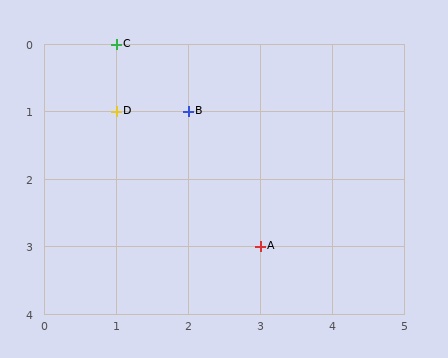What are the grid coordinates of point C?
Point C is at grid coordinates (1, 0).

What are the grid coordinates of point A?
Point A is at grid coordinates (3, 3).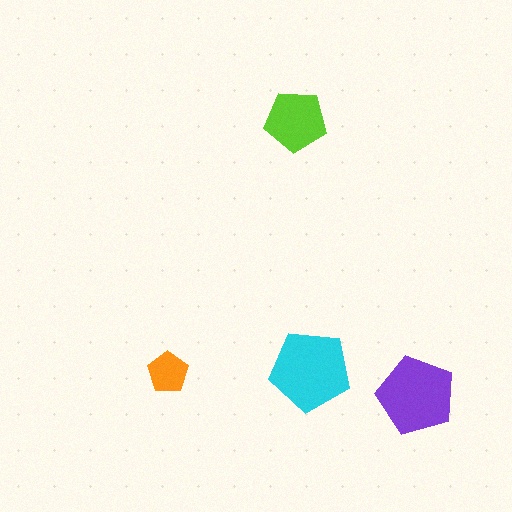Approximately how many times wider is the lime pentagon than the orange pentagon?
About 1.5 times wider.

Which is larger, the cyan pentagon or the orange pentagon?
The cyan one.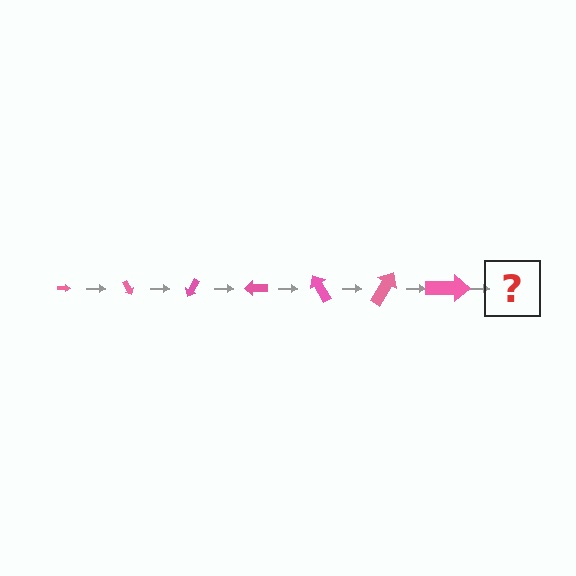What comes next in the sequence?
The next element should be an arrow, larger than the previous one and rotated 420 degrees from the start.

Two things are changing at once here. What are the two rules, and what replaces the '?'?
The two rules are that the arrow grows larger each step and it rotates 60 degrees each step. The '?' should be an arrow, larger than the previous one and rotated 420 degrees from the start.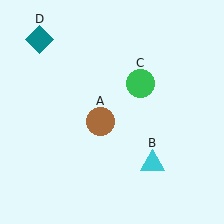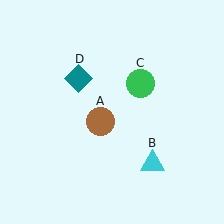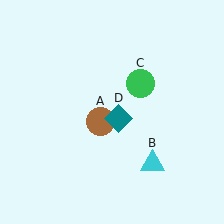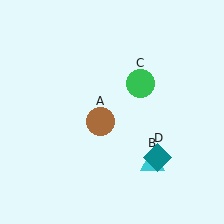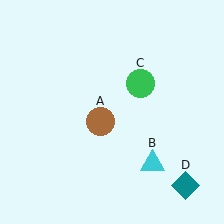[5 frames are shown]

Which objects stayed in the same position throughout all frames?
Brown circle (object A) and cyan triangle (object B) and green circle (object C) remained stationary.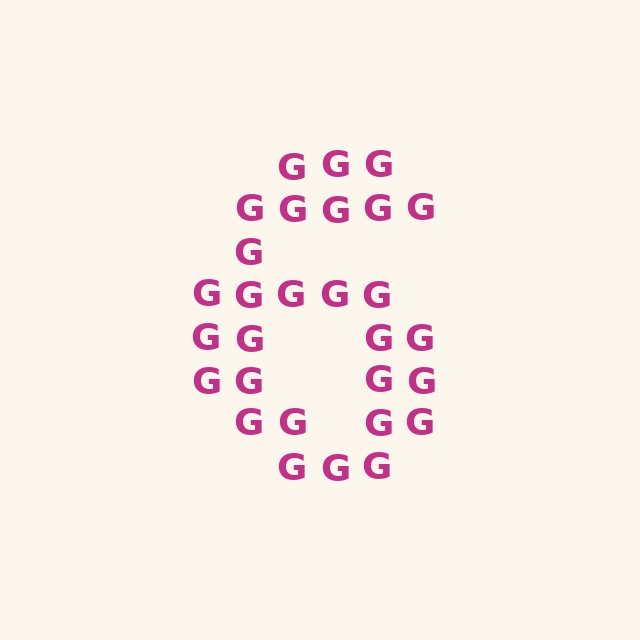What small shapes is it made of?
It is made of small letter G's.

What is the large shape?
The large shape is the digit 6.